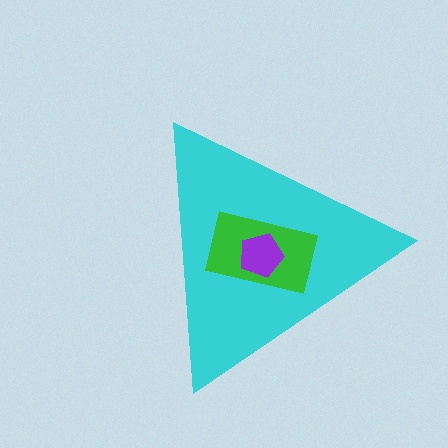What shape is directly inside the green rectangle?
The purple pentagon.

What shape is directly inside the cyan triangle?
The green rectangle.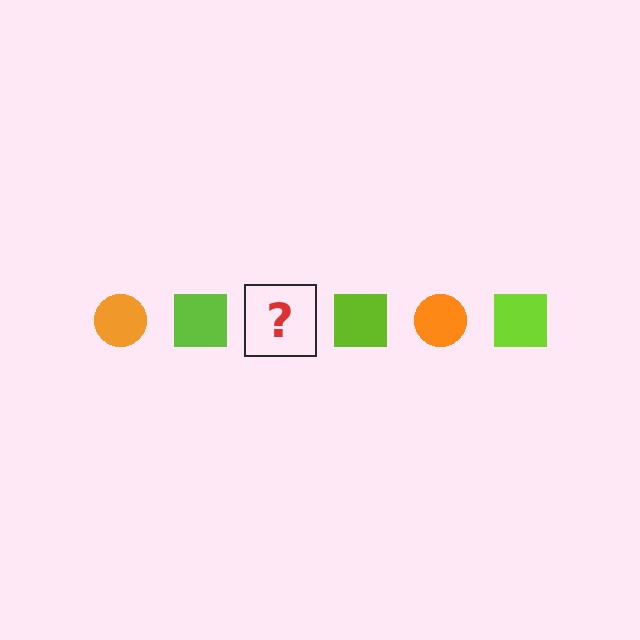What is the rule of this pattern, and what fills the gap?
The rule is that the pattern alternates between orange circle and lime square. The gap should be filled with an orange circle.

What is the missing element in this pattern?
The missing element is an orange circle.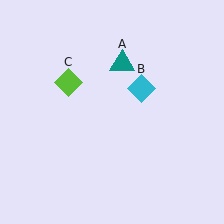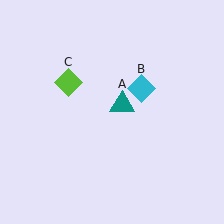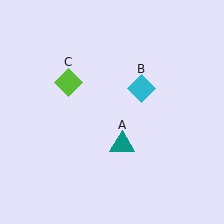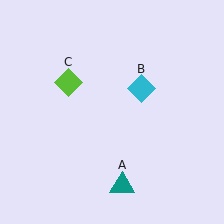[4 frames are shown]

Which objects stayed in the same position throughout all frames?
Cyan diamond (object B) and lime diamond (object C) remained stationary.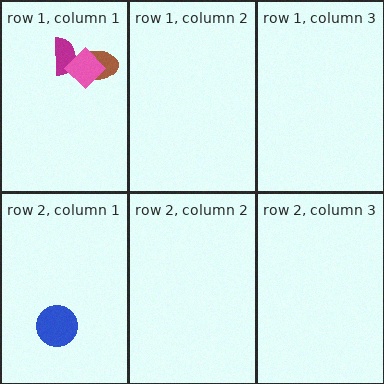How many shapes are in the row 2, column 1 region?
1.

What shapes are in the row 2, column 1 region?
The blue circle.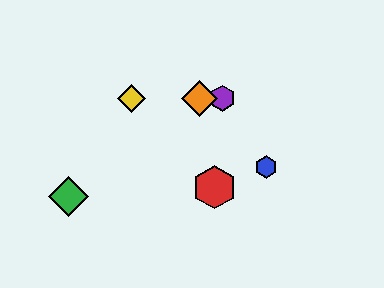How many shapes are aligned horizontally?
3 shapes (the yellow diamond, the purple hexagon, the orange diamond) are aligned horizontally.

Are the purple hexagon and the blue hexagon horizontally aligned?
No, the purple hexagon is at y≈98 and the blue hexagon is at y≈167.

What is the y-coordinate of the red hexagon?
The red hexagon is at y≈187.